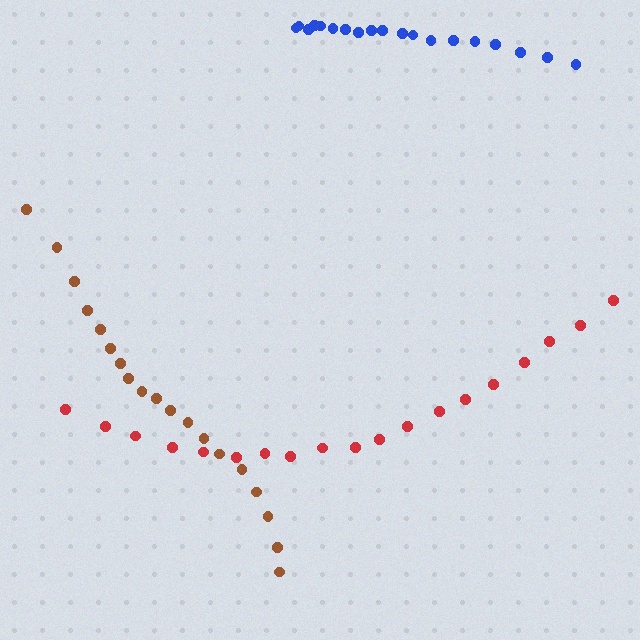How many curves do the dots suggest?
There are 3 distinct paths.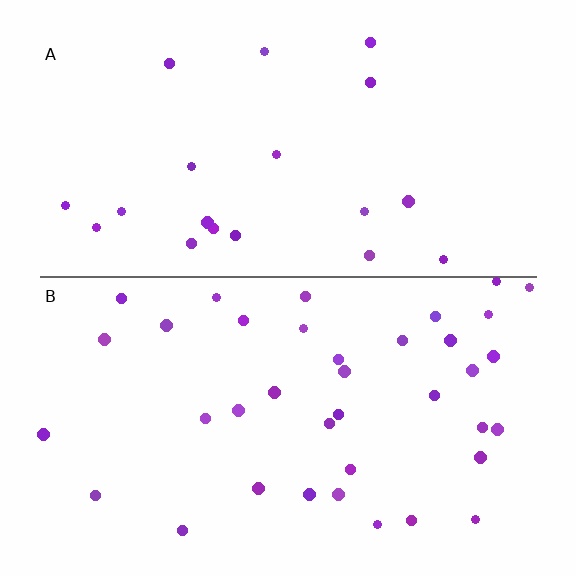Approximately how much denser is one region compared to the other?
Approximately 1.9× — region B over region A.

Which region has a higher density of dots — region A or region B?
B (the bottom).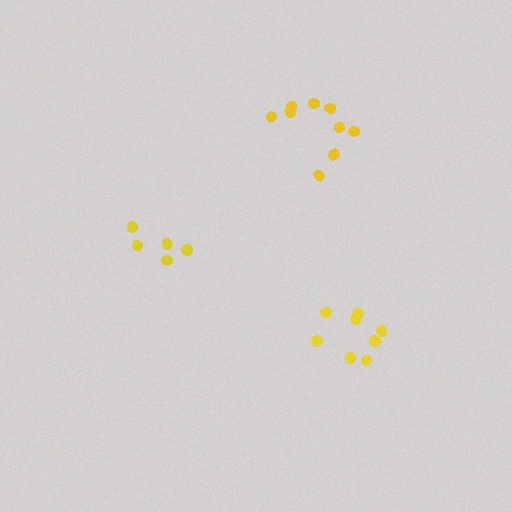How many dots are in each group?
Group 1: 8 dots, Group 2: 5 dots, Group 3: 9 dots (22 total).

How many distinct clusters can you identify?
There are 3 distinct clusters.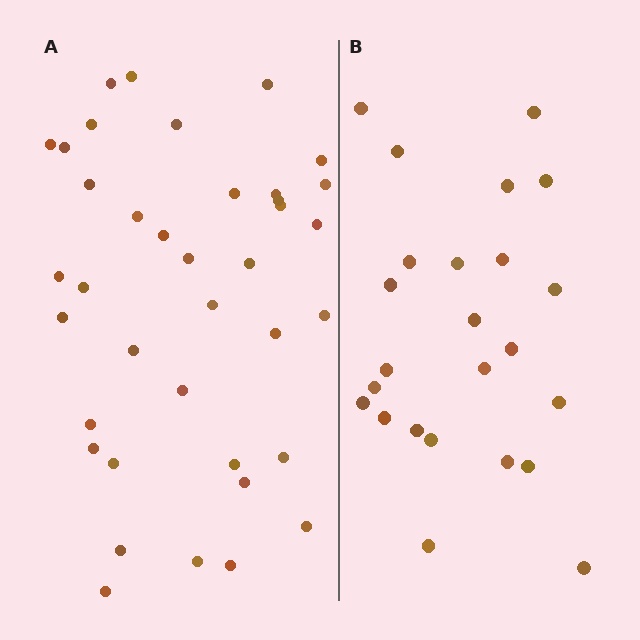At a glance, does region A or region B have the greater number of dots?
Region A (the left region) has more dots.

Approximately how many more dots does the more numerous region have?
Region A has approximately 15 more dots than region B.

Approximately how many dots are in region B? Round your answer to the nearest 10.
About 20 dots. (The exact count is 24, which rounds to 20.)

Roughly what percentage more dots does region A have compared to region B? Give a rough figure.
About 60% more.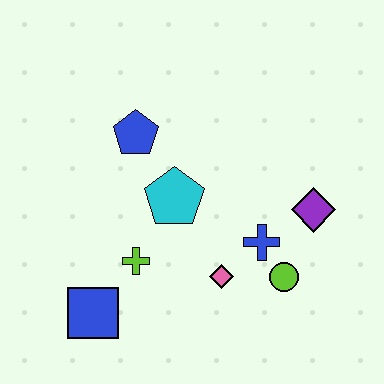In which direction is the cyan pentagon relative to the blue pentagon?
The cyan pentagon is below the blue pentagon.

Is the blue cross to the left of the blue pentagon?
No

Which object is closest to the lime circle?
The blue cross is closest to the lime circle.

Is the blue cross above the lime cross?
Yes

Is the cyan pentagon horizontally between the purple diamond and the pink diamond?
No